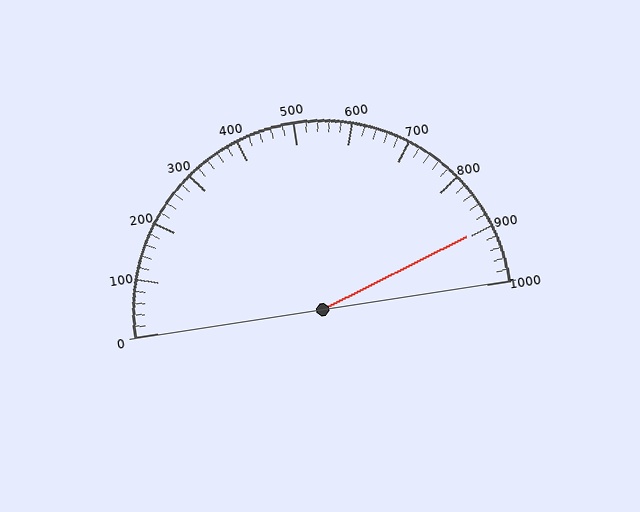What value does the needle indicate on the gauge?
The needle indicates approximately 900.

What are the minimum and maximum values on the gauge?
The gauge ranges from 0 to 1000.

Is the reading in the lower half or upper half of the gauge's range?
The reading is in the upper half of the range (0 to 1000).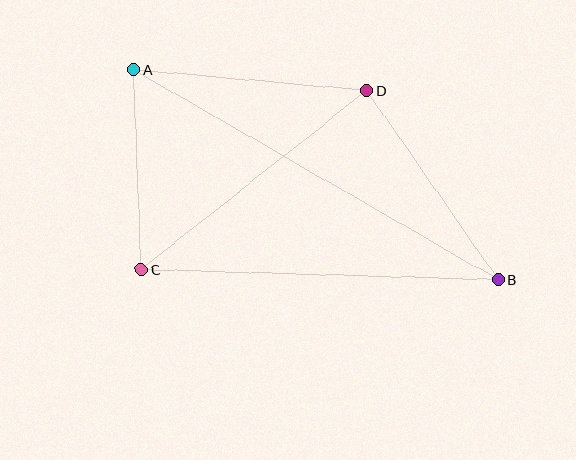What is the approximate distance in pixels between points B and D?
The distance between B and D is approximately 230 pixels.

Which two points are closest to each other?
Points A and C are closest to each other.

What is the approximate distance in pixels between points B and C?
The distance between B and C is approximately 357 pixels.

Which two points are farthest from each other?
Points A and B are farthest from each other.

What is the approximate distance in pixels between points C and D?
The distance between C and D is approximately 288 pixels.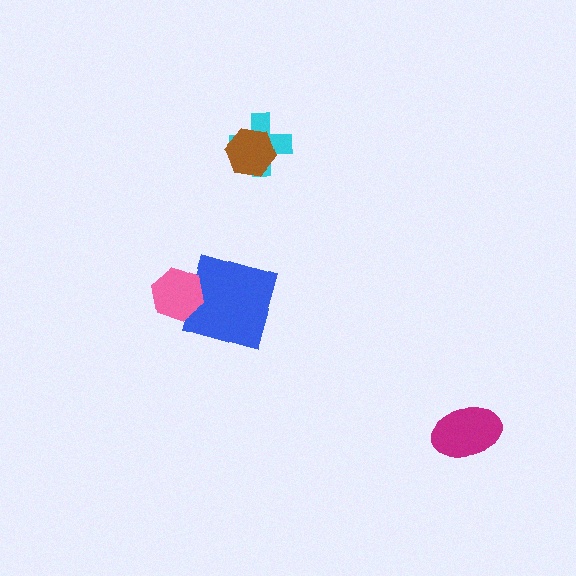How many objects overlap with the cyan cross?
1 object overlaps with the cyan cross.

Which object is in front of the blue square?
The pink hexagon is in front of the blue square.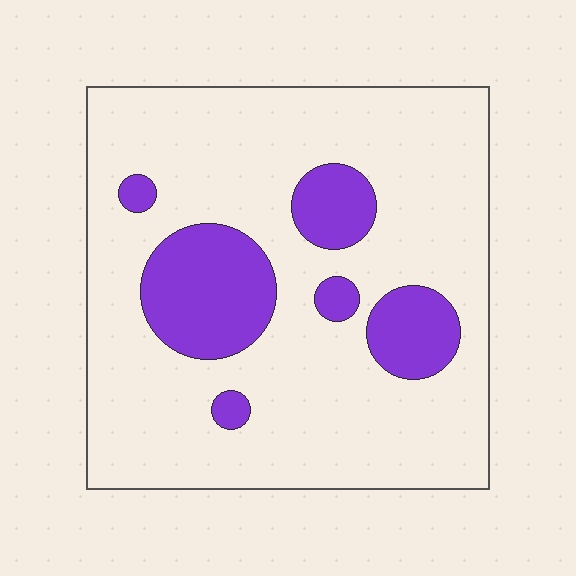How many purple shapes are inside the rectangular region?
6.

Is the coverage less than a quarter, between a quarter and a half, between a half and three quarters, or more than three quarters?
Less than a quarter.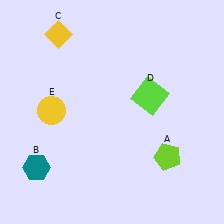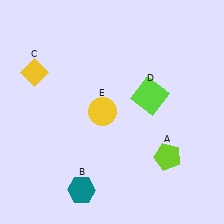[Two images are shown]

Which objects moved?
The objects that moved are: the teal hexagon (B), the yellow diamond (C), the yellow circle (E).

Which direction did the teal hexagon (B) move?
The teal hexagon (B) moved right.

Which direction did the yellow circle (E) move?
The yellow circle (E) moved right.